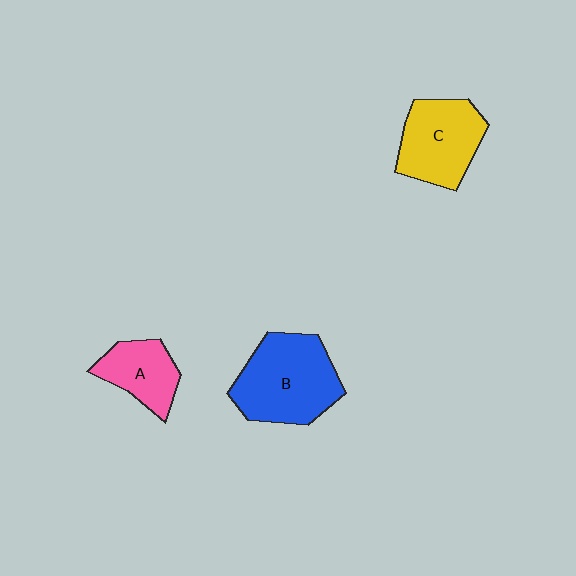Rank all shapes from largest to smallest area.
From largest to smallest: B (blue), C (yellow), A (pink).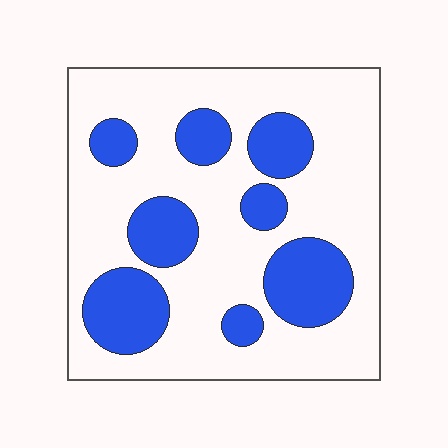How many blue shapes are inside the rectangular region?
8.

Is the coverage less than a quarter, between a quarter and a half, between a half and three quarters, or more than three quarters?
Between a quarter and a half.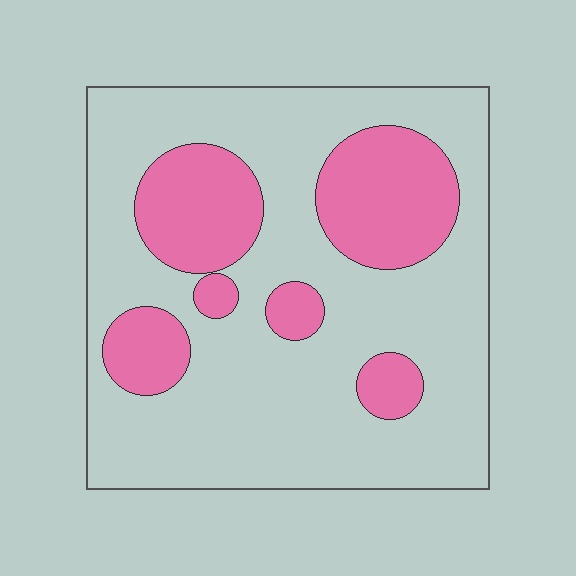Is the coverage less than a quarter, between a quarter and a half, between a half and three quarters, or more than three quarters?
Between a quarter and a half.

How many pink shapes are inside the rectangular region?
6.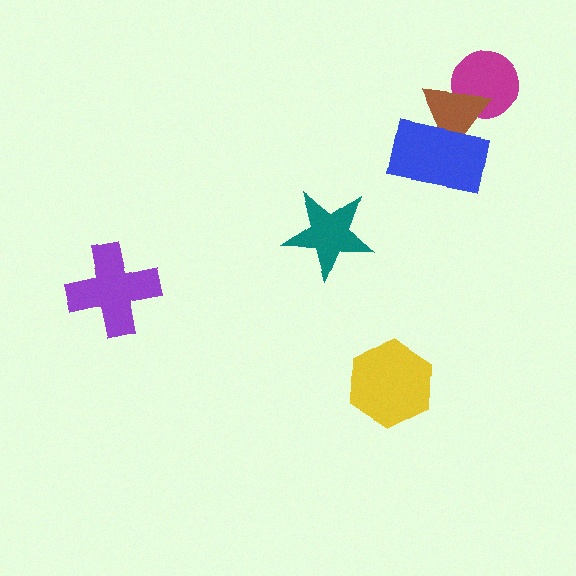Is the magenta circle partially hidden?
Yes, it is partially covered by another shape.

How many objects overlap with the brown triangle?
2 objects overlap with the brown triangle.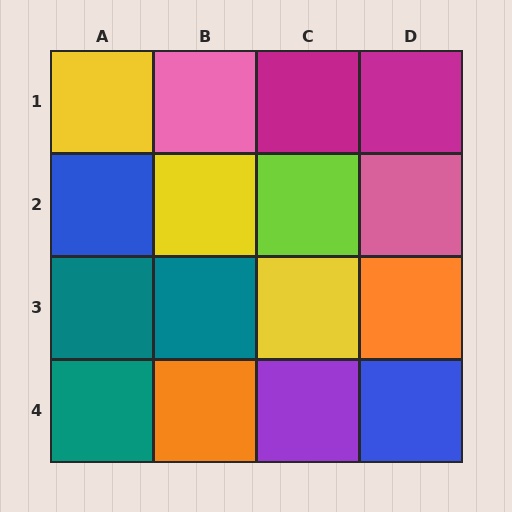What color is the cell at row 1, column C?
Magenta.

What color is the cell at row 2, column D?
Pink.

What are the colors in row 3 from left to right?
Teal, teal, yellow, orange.